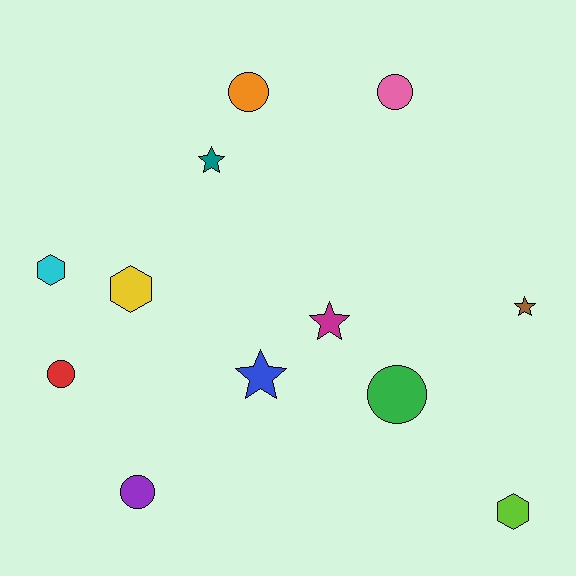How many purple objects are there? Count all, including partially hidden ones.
There is 1 purple object.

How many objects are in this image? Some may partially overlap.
There are 12 objects.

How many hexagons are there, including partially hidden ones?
There are 3 hexagons.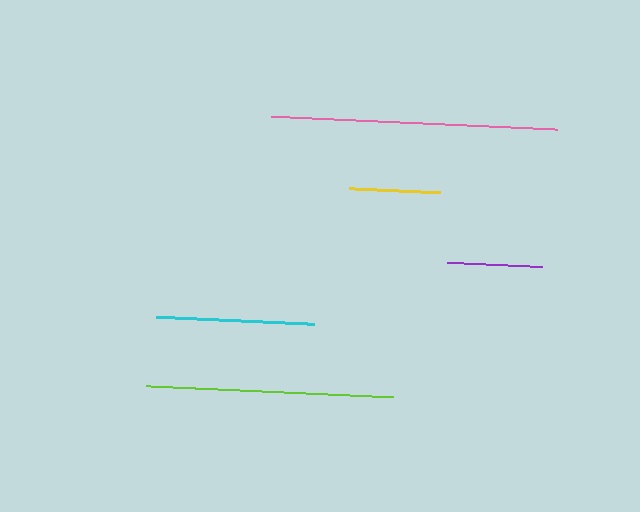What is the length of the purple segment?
The purple segment is approximately 95 pixels long.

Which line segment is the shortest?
The yellow line is the shortest at approximately 91 pixels.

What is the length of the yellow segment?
The yellow segment is approximately 91 pixels long.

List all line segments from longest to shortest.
From longest to shortest: pink, lime, cyan, purple, yellow.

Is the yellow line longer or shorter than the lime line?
The lime line is longer than the yellow line.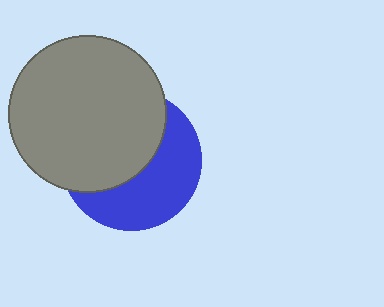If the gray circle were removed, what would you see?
You would see the complete blue circle.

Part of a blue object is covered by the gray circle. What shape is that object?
It is a circle.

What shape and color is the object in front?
The object in front is a gray circle.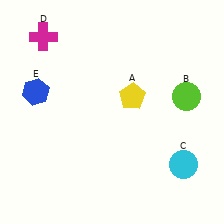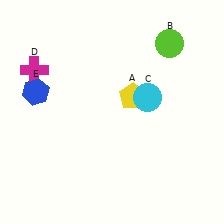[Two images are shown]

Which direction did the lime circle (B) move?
The lime circle (B) moved up.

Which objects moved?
The objects that moved are: the lime circle (B), the cyan circle (C), the magenta cross (D).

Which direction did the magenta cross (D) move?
The magenta cross (D) moved down.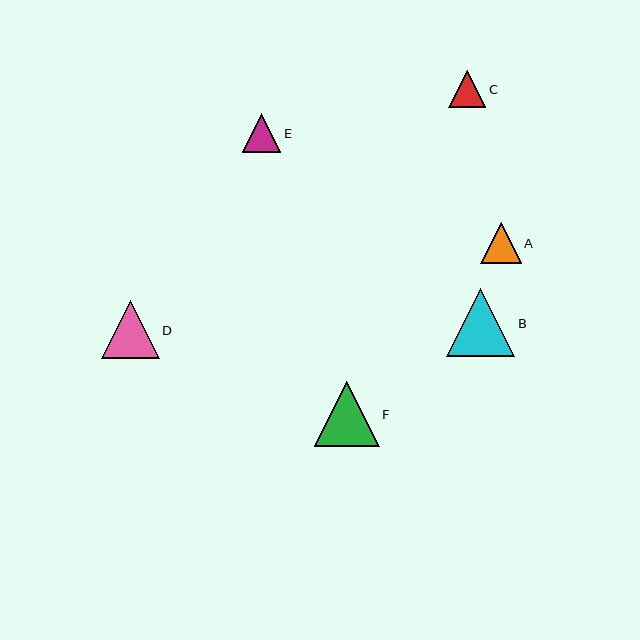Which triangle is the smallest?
Triangle C is the smallest with a size of approximately 37 pixels.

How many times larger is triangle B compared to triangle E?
Triangle B is approximately 1.8 times the size of triangle E.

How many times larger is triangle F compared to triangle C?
Triangle F is approximately 1.7 times the size of triangle C.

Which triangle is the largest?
Triangle B is the largest with a size of approximately 68 pixels.